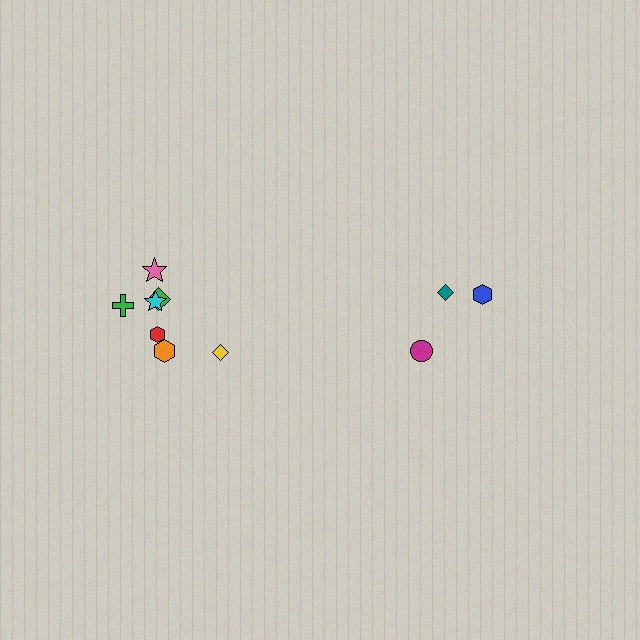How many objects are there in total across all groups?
There are 10 objects.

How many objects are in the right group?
There are 3 objects.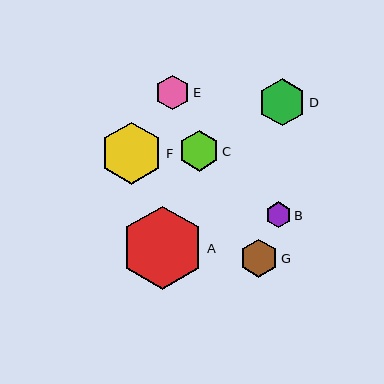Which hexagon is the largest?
Hexagon A is the largest with a size of approximately 83 pixels.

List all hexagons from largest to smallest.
From largest to smallest: A, F, D, C, G, E, B.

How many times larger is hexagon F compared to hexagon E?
Hexagon F is approximately 1.8 times the size of hexagon E.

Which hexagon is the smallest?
Hexagon B is the smallest with a size of approximately 26 pixels.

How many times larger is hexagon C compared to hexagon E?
Hexagon C is approximately 1.2 times the size of hexagon E.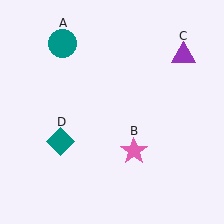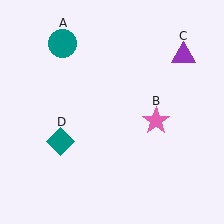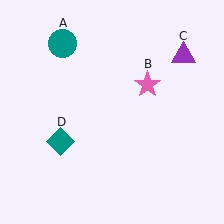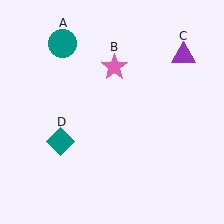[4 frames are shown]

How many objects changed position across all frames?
1 object changed position: pink star (object B).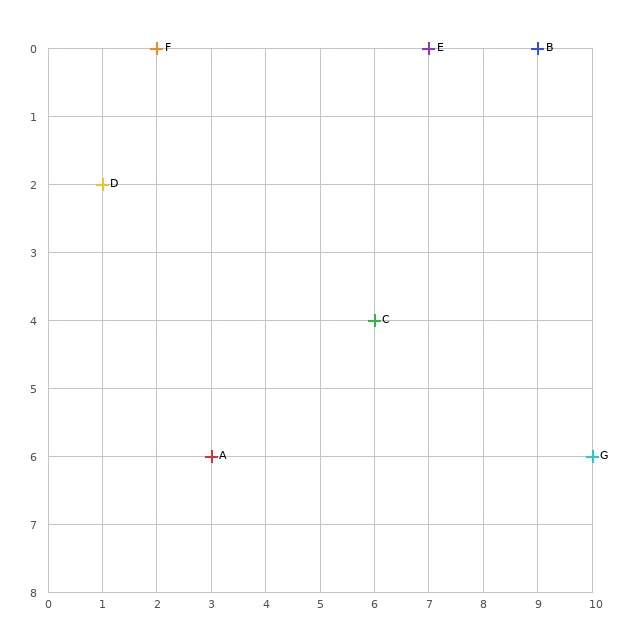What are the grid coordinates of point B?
Point B is at grid coordinates (9, 0).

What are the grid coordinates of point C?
Point C is at grid coordinates (6, 4).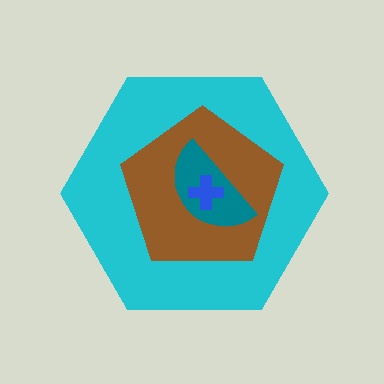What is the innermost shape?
The blue cross.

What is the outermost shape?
The cyan hexagon.